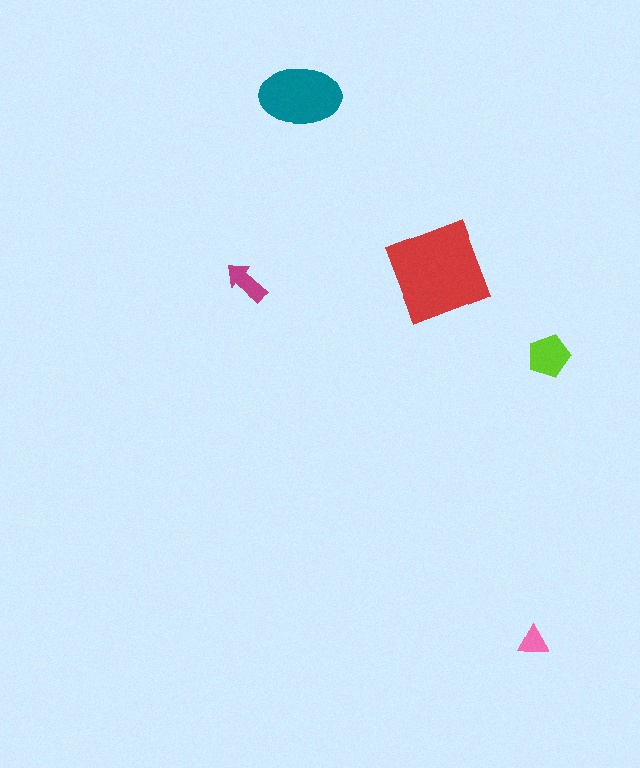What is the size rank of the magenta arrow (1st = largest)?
4th.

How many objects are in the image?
There are 5 objects in the image.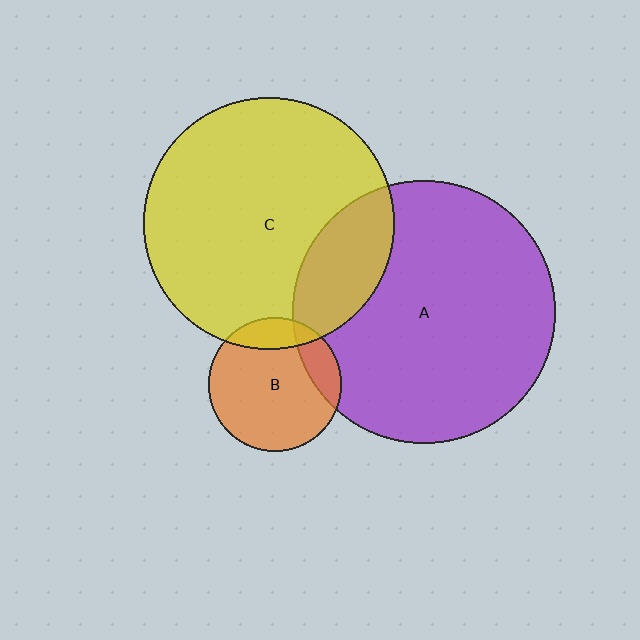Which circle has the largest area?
Circle A (purple).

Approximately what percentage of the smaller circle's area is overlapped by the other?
Approximately 15%.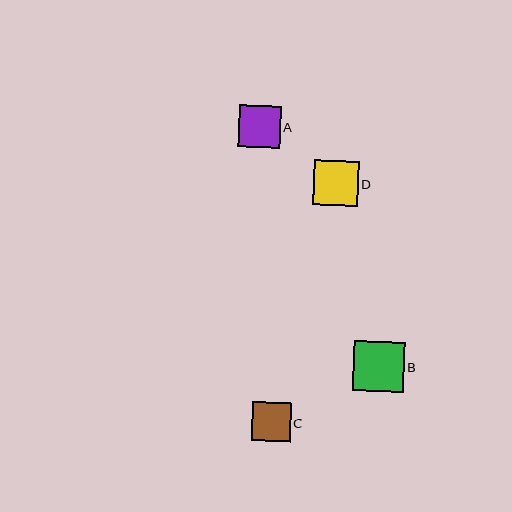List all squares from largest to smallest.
From largest to smallest: B, D, A, C.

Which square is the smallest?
Square C is the smallest with a size of approximately 39 pixels.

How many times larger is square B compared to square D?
Square B is approximately 1.1 times the size of square D.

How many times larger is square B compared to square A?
Square B is approximately 1.2 times the size of square A.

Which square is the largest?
Square B is the largest with a size of approximately 50 pixels.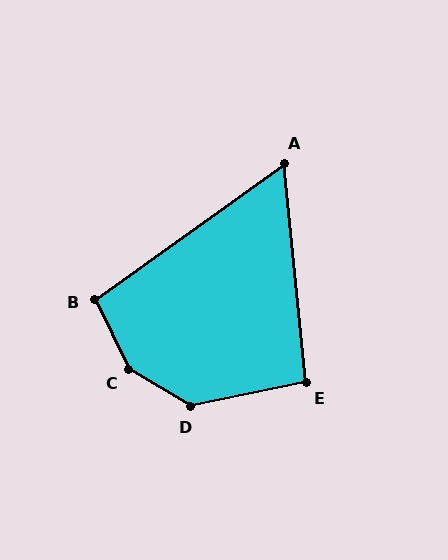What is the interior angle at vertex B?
Approximately 100 degrees (obtuse).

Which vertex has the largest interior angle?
C, at approximately 147 degrees.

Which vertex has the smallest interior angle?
A, at approximately 60 degrees.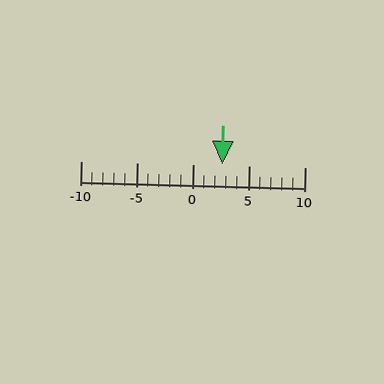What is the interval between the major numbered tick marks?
The major tick marks are spaced 5 units apart.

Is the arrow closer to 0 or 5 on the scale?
The arrow is closer to 5.